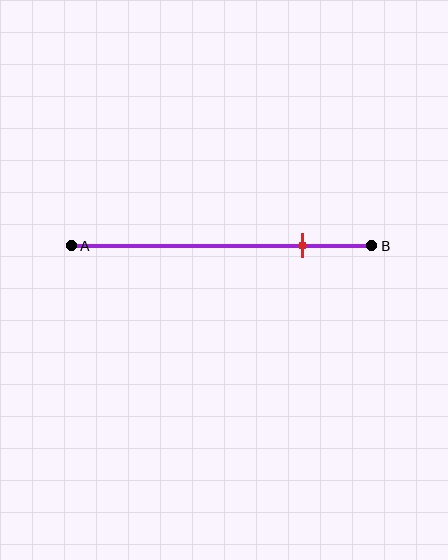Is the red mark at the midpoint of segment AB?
No, the mark is at about 75% from A, not at the 50% midpoint.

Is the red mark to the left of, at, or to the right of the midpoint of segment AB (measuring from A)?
The red mark is to the right of the midpoint of segment AB.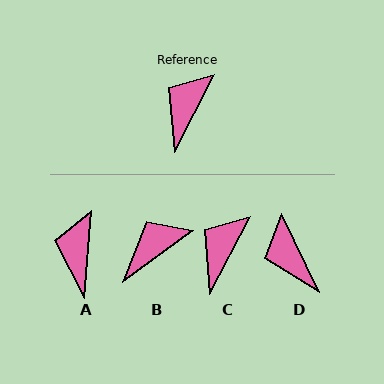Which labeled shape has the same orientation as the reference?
C.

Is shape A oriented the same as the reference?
No, it is off by about 23 degrees.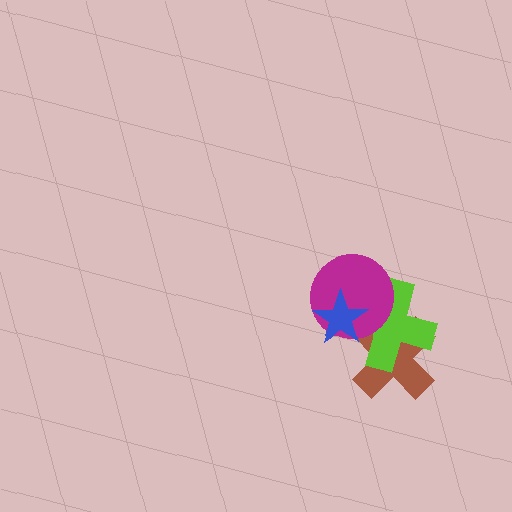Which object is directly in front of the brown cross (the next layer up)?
The lime cross is directly in front of the brown cross.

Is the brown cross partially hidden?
Yes, it is partially covered by another shape.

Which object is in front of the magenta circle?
The blue star is in front of the magenta circle.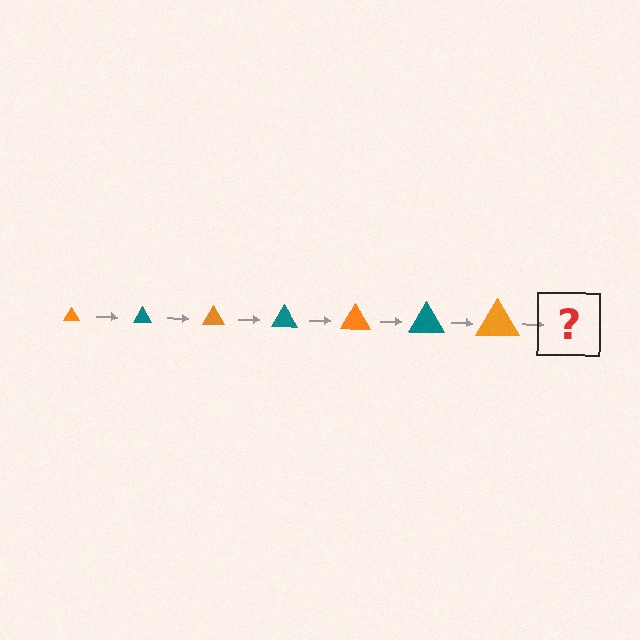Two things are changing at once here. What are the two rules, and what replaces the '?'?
The two rules are that the triangle grows larger each step and the color cycles through orange and teal. The '?' should be a teal triangle, larger than the previous one.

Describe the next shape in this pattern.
It should be a teal triangle, larger than the previous one.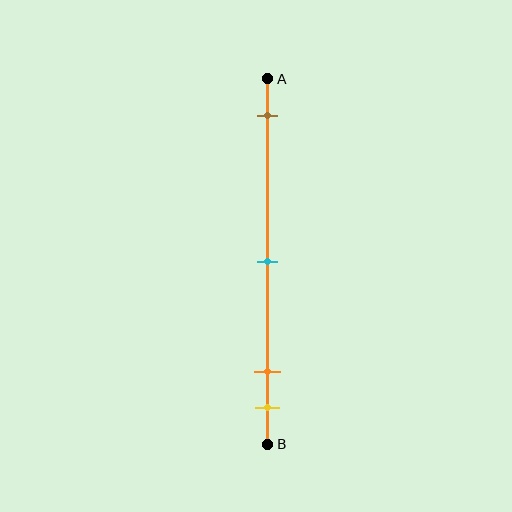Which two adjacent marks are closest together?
The orange and yellow marks are the closest adjacent pair.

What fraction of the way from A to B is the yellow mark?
The yellow mark is approximately 90% (0.9) of the way from A to B.